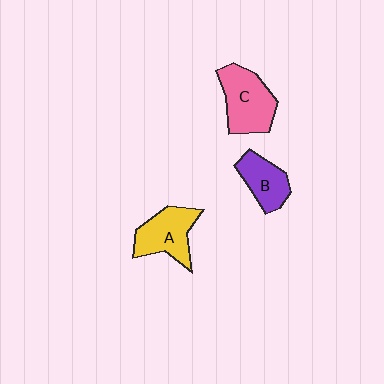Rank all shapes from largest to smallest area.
From largest to smallest: C (pink), A (yellow), B (purple).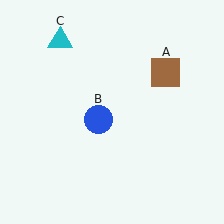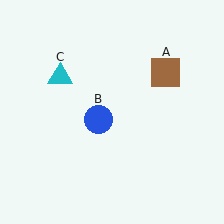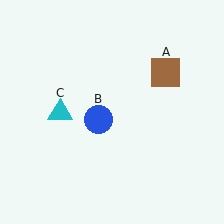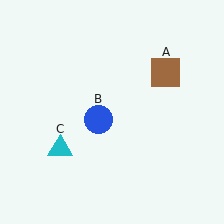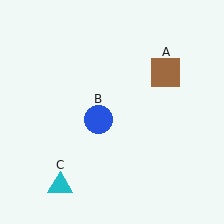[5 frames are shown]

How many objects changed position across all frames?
1 object changed position: cyan triangle (object C).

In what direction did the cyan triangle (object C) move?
The cyan triangle (object C) moved down.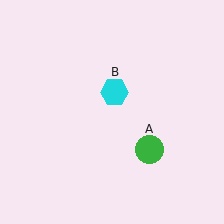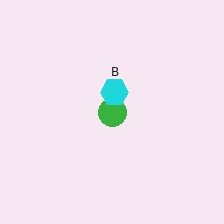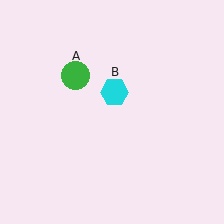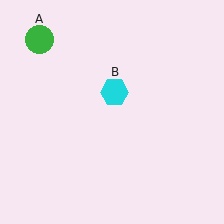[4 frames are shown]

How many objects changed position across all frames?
1 object changed position: green circle (object A).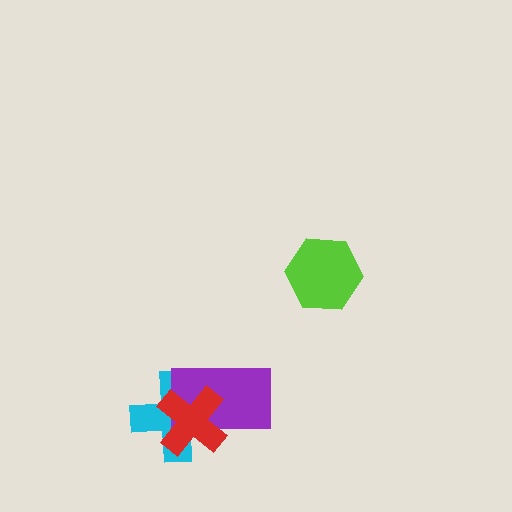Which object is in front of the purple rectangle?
The red cross is in front of the purple rectangle.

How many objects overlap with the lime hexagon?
0 objects overlap with the lime hexagon.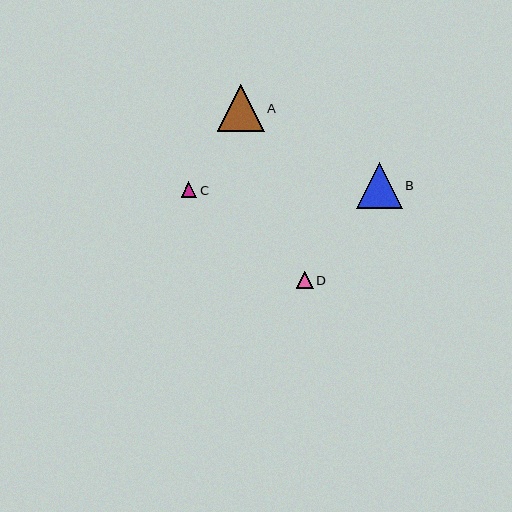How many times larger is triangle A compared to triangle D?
Triangle A is approximately 2.9 times the size of triangle D.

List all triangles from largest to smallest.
From largest to smallest: A, B, D, C.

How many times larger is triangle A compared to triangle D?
Triangle A is approximately 2.9 times the size of triangle D.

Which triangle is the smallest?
Triangle C is the smallest with a size of approximately 16 pixels.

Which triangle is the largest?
Triangle A is the largest with a size of approximately 46 pixels.